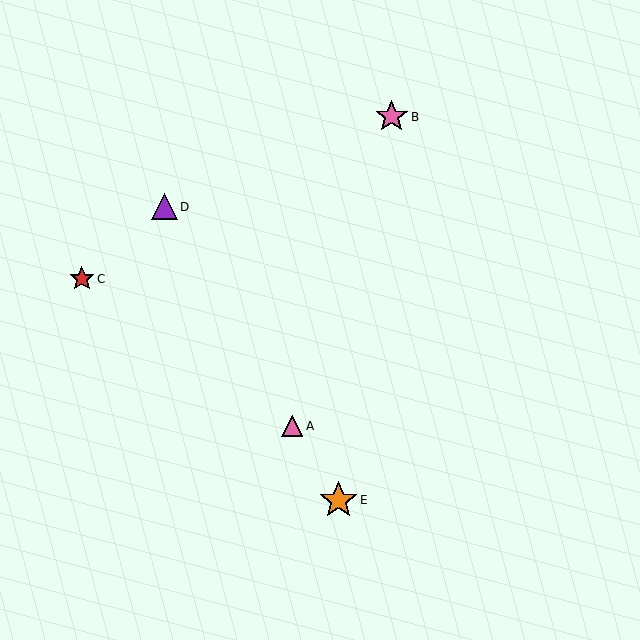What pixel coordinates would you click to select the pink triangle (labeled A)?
Click at (292, 426) to select the pink triangle A.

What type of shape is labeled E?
Shape E is an orange star.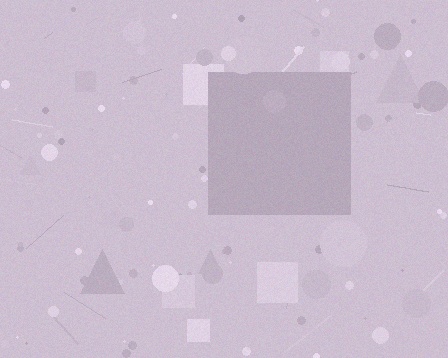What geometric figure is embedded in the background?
A square is embedded in the background.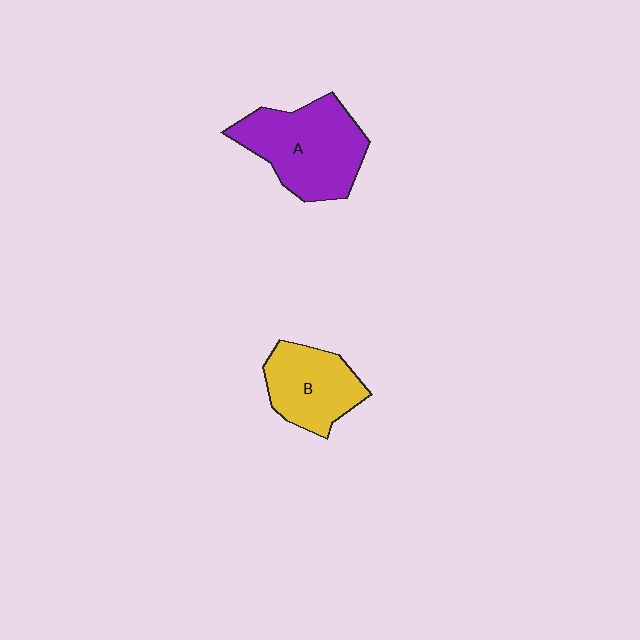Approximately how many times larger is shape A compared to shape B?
Approximately 1.4 times.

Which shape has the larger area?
Shape A (purple).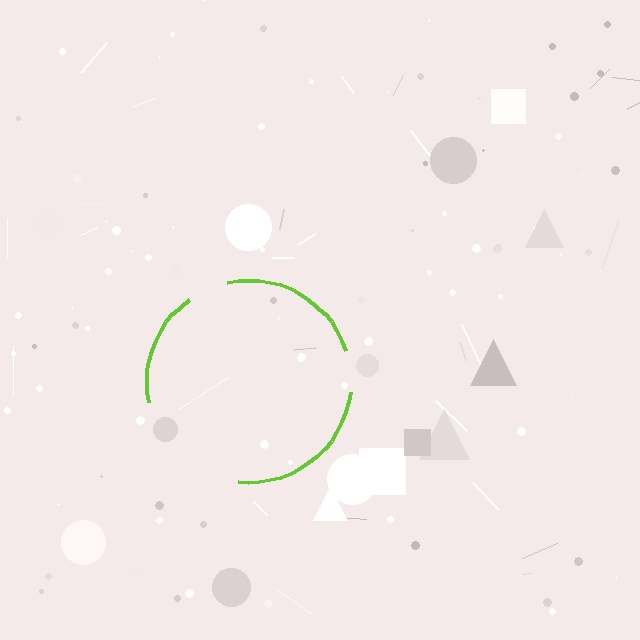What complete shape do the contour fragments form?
The contour fragments form a circle.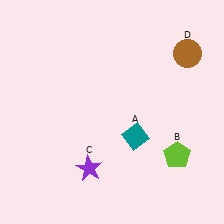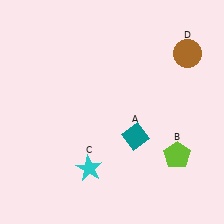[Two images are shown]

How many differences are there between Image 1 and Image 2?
There is 1 difference between the two images.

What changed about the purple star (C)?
In Image 1, C is purple. In Image 2, it changed to cyan.